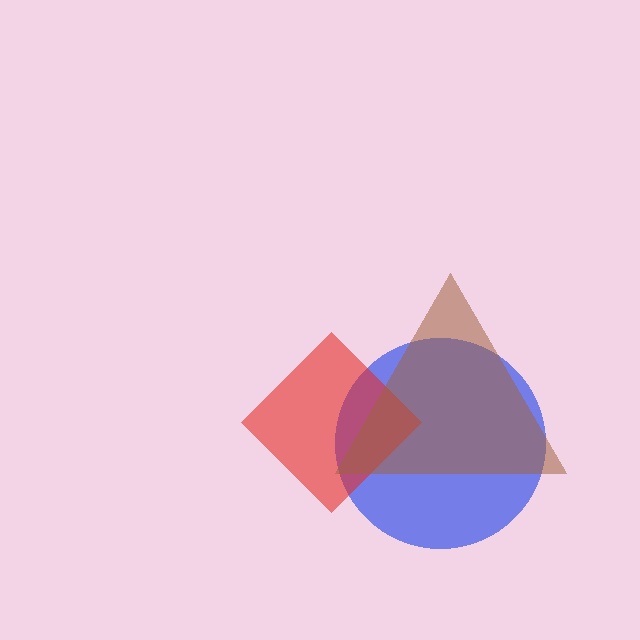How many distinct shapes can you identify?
There are 3 distinct shapes: a blue circle, a red diamond, a brown triangle.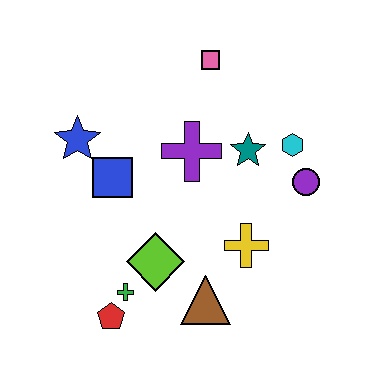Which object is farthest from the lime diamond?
The pink square is farthest from the lime diamond.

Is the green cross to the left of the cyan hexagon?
Yes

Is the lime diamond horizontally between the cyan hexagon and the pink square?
No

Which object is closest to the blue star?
The blue square is closest to the blue star.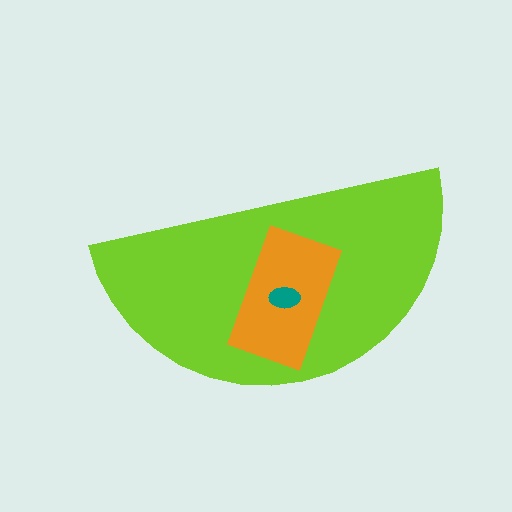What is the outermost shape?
The lime semicircle.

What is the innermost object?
The teal ellipse.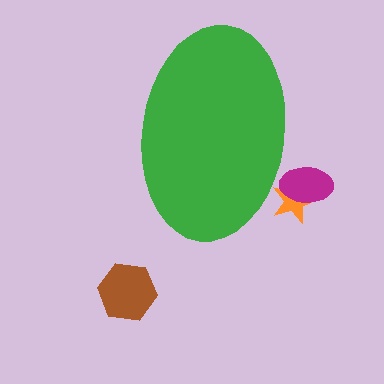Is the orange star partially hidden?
Yes, the orange star is partially hidden behind the green ellipse.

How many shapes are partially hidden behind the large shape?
2 shapes are partially hidden.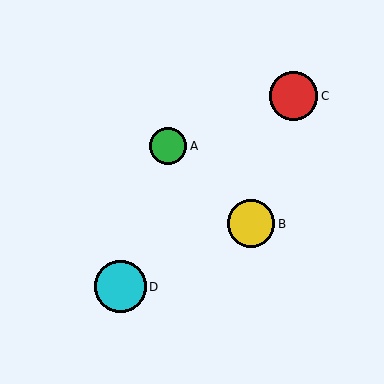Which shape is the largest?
The cyan circle (labeled D) is the largest.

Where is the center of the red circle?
The center of the red circle is at (294, 96).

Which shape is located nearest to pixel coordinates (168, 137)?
The green circle (labeled A) at (168, 146) is nearest to that location.